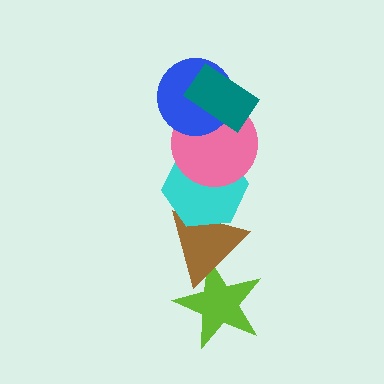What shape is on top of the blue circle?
The teal rectangle is on top of the blue circle.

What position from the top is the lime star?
The lime star is 6th from the top.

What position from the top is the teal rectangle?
The teal rectangle is 1st from the top.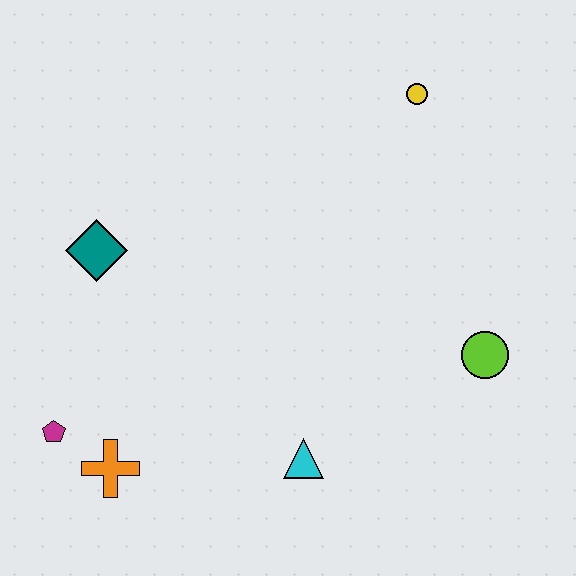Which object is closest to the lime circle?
The cyan triangle is closest to the lime circle.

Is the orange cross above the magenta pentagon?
No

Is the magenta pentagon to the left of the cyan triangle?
Yes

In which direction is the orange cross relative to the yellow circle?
The orange cross is below the yellow circle.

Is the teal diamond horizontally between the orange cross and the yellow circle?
No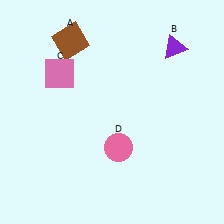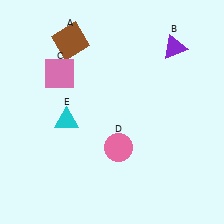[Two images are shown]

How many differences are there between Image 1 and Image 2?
There is 1 difference between the two images.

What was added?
A cyan triangle (E) was added in Image 2.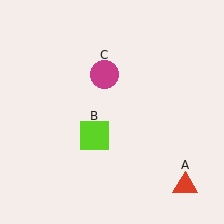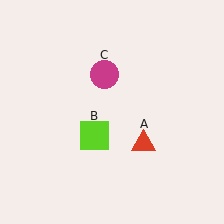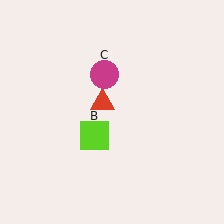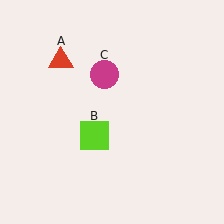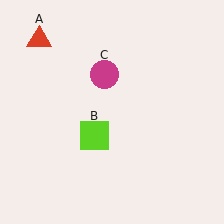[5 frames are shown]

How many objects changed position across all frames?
1 object changed position: red triangle (object A).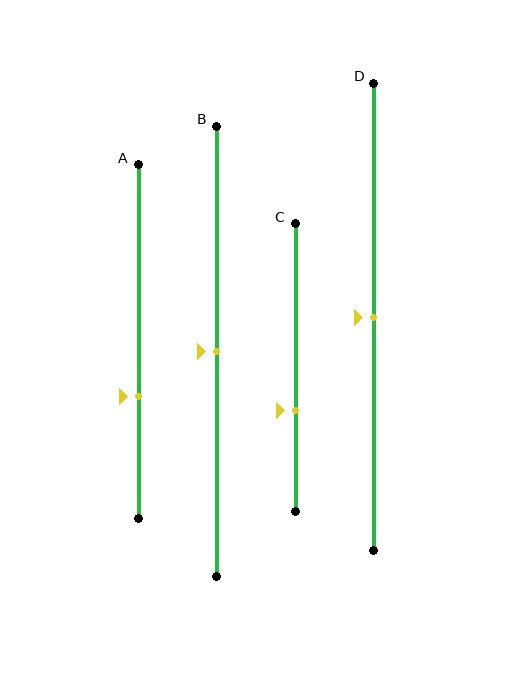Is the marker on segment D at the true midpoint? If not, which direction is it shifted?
Yes, the marker on segment D is at the true midpoint.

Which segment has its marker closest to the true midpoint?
Segment B has its marker closest to the true midpoint.